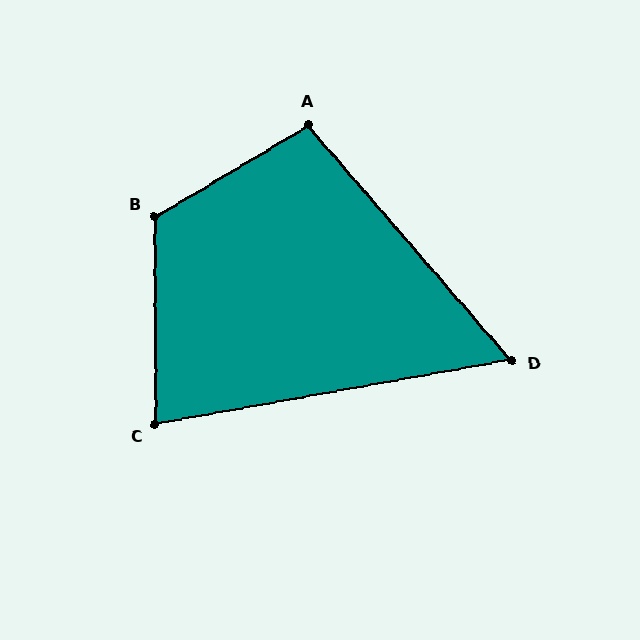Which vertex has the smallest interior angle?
D, at approximately 60 degrees.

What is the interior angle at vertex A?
Approximately 100 degrees (obtuse).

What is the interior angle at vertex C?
Approximately 80 degrees (acute).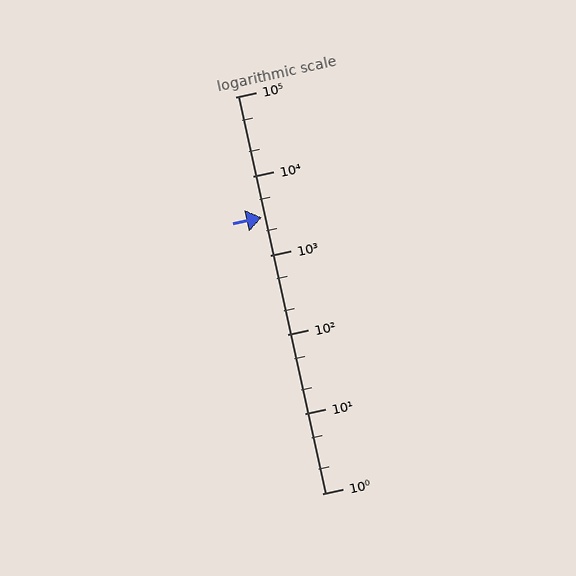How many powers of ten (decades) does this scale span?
The scale spans 5 decades, from 1 to 100000.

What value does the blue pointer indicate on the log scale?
The pointer indicates approximately 3000.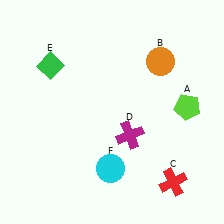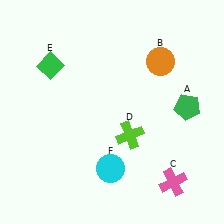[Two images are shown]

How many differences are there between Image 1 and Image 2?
There are 3 differences between the two images.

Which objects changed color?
A changed from lime to green. C changed from red to pink. D changed from magenta to lime.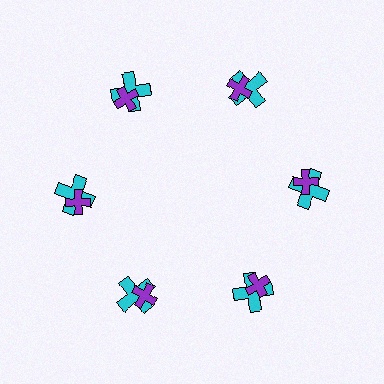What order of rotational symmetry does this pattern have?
This pattern has 6-fold rotational symmetry.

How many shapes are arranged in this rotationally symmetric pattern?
There are 12 shapes, arranged in 6 groups of 2.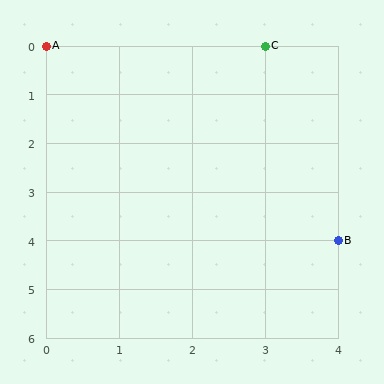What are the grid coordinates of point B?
Point B is at grid coordinates (4, 4).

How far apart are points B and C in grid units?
Points B and C are 1 column and 4 rows apart (about 4.1 grid units diagonally).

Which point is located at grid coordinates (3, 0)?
Point C is at (3, 0).